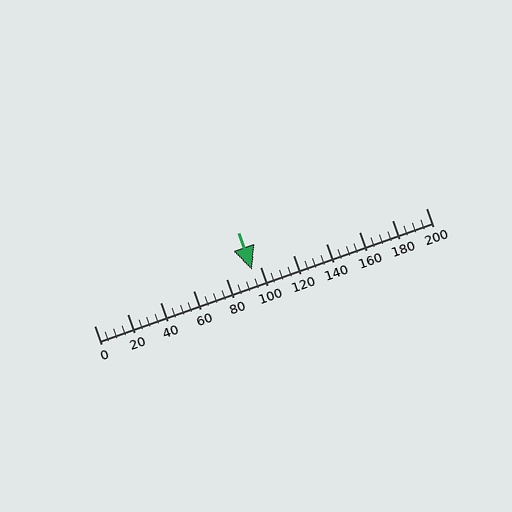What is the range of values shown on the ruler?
The ruler shows values from 0 to 200.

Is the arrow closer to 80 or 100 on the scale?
The arrow is closer to 100.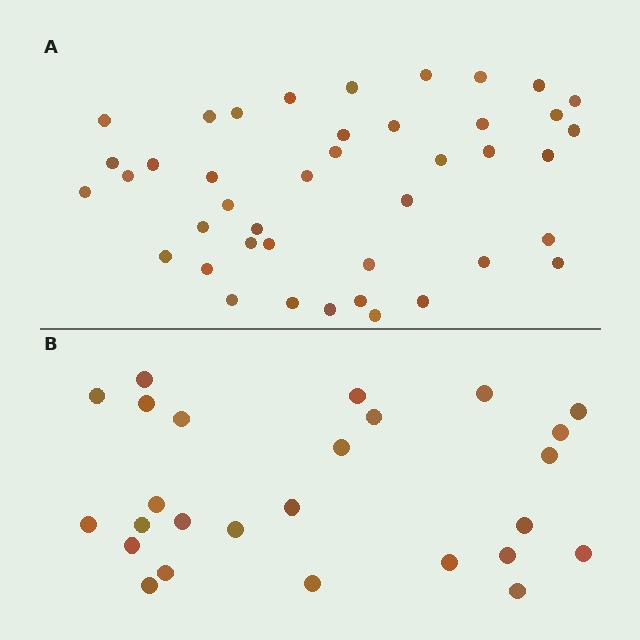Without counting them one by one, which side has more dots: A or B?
Region A (the top region) has more dots.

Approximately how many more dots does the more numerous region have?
Region A has approximately 15 more dots than region B.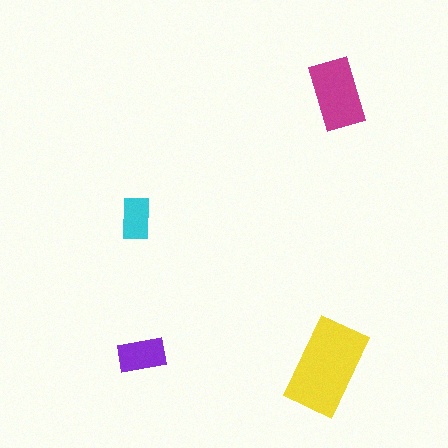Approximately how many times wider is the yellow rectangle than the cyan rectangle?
About 2 times wider.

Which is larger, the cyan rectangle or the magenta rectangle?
The magenta one.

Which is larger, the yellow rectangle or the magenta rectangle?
The yellow one.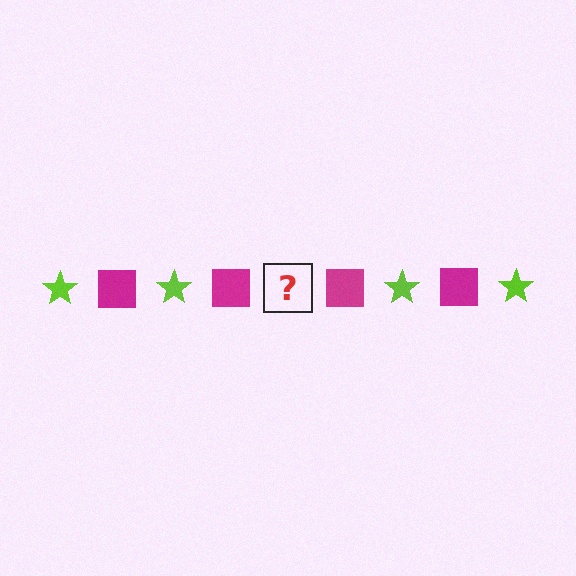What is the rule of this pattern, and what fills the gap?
The rule is that the pattern alternates between lime star and magenta square. The gap should be filled with a lime star.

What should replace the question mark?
The question mark should be replaced with a lime star.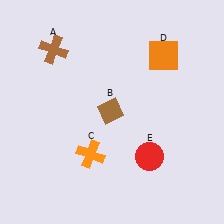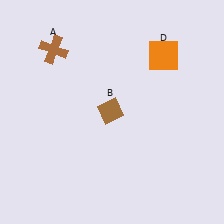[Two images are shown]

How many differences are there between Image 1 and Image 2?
There are 2 differences between the two images.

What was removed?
The red circle (E), the orange cross (C) were removed in Image 2.